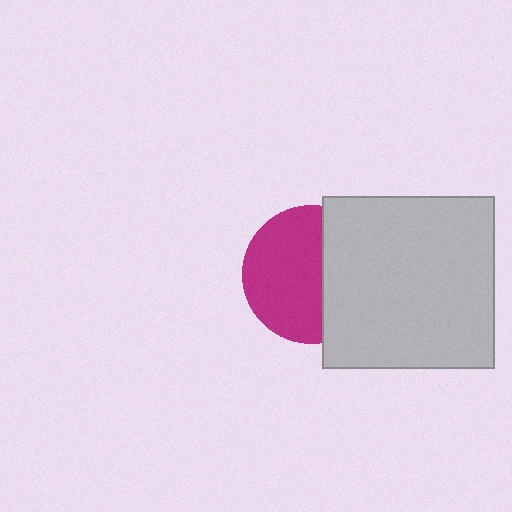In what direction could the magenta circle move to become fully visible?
The magenta circle could move left. That would shift it out from behind the light gray square entirely.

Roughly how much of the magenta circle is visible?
About half of it is visible (roughly 59%).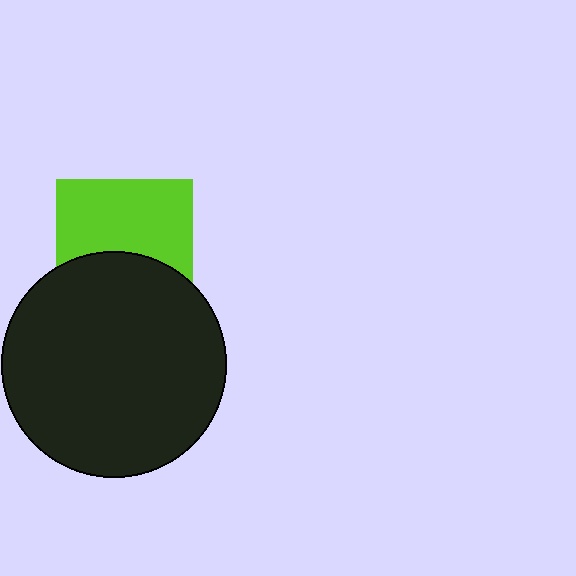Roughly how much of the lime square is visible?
About half of it is visible (roughly 59%).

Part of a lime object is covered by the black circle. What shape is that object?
It is a square.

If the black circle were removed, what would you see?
You would see the complete lime square.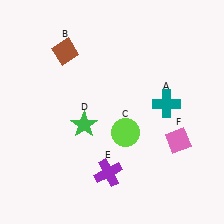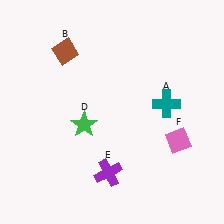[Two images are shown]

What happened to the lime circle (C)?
The lime circle (C) was removed in Image 2. It was in the bottom-right area of Image 1.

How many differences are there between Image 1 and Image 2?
There is 1 difference between the two images.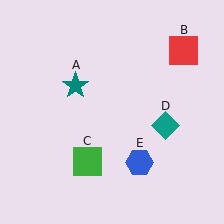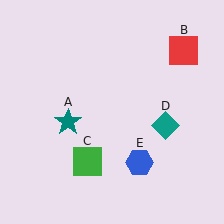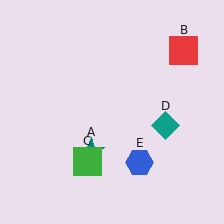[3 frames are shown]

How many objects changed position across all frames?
1 object changed position: teal star (object A).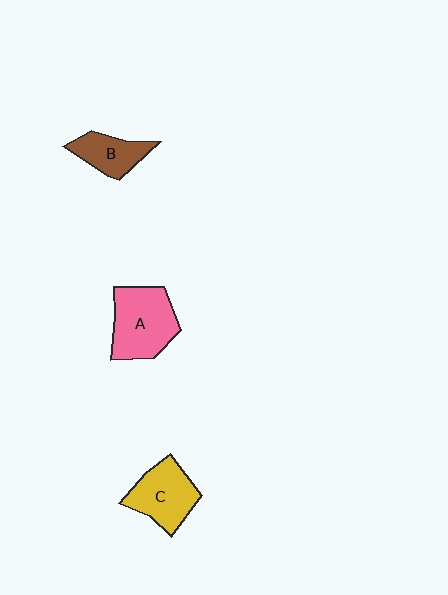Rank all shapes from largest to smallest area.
From largest to smallest: A (pink), C (yellow), B (brown).